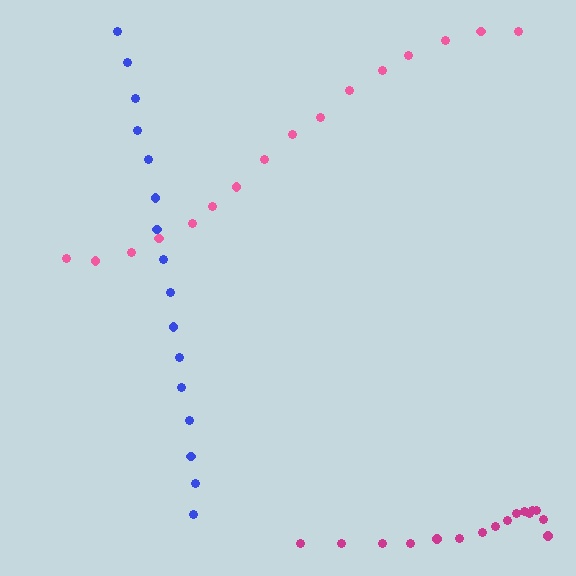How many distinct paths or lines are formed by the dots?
There are 3 distinct paths.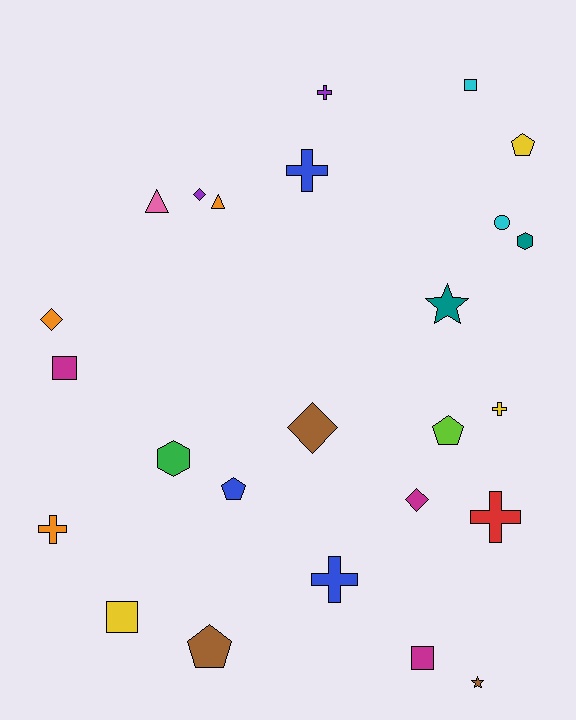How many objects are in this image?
There are 25 objects.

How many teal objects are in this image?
There are 2 teal objects.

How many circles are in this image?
There is 1 circle.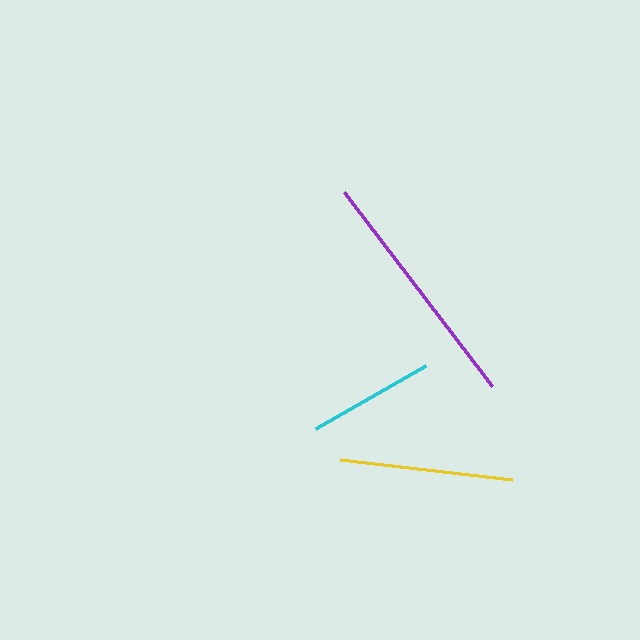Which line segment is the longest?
The purple line is the longest at approximately 245 pixels.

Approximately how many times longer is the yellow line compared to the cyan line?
The yellow line is approximately 1.4 times the length of the cyan line.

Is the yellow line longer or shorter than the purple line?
The purple line is longer than the yellow line.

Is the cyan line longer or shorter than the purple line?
The purple line is longer than the cyan line.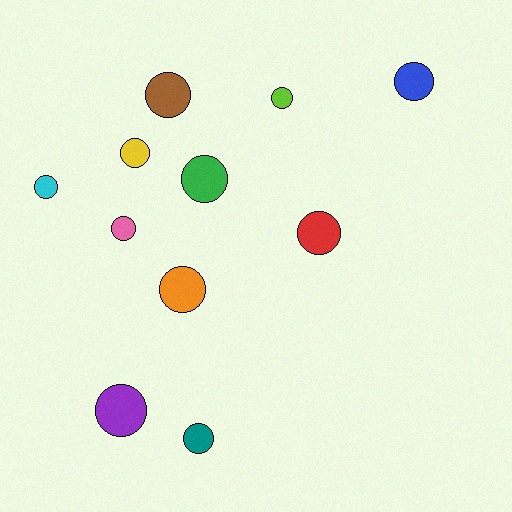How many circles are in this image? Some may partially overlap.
There are 11 circles.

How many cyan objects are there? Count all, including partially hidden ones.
There is 1 cyan object.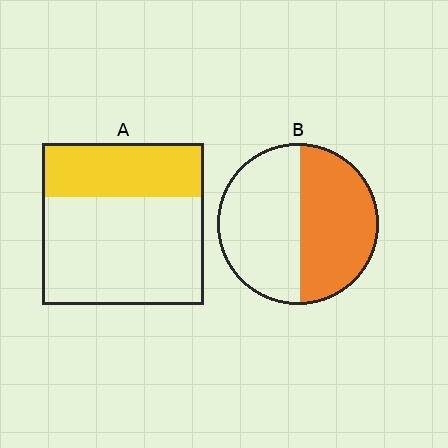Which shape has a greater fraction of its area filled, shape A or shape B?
Shape B.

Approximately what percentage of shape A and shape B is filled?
A is approximately 35% and B is approximately 50%.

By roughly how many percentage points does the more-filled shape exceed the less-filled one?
By roughly 15 percentage points (B over A).